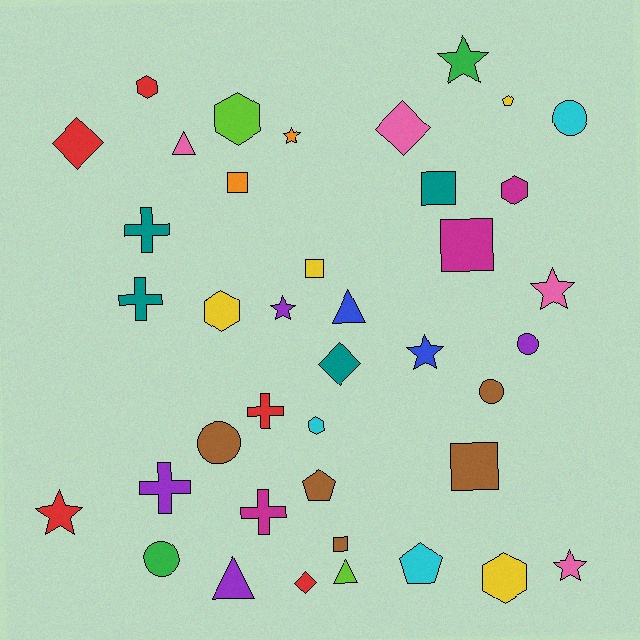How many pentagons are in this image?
There are 3 pentagons.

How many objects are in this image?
There are 40 objects.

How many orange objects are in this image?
There are 2 orange objects.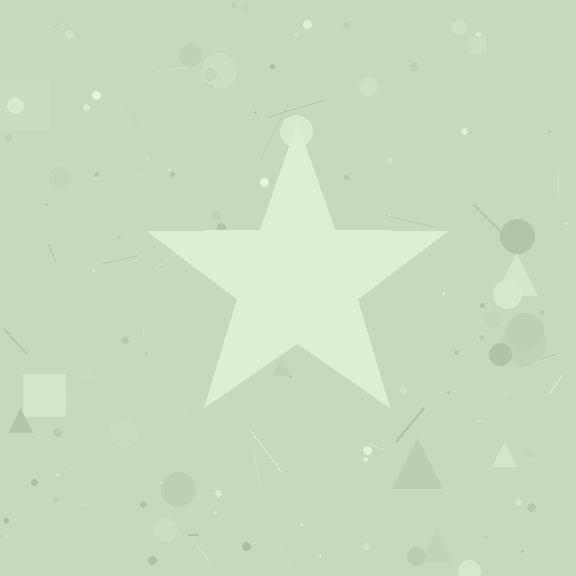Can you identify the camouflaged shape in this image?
The camouflaged shape is a star.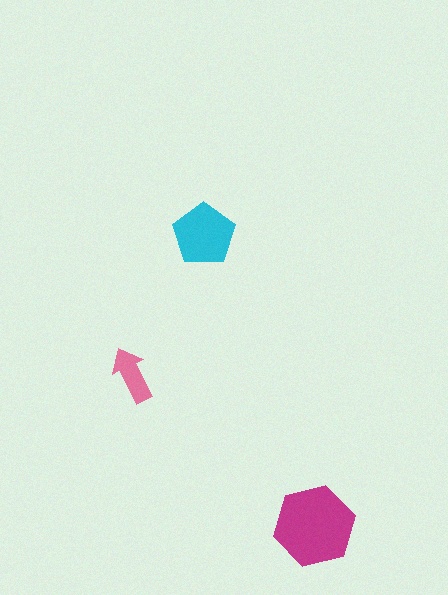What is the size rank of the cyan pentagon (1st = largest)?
2nd.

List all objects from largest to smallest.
The magenta hexagon, the cyan pentagon, the pink arrow.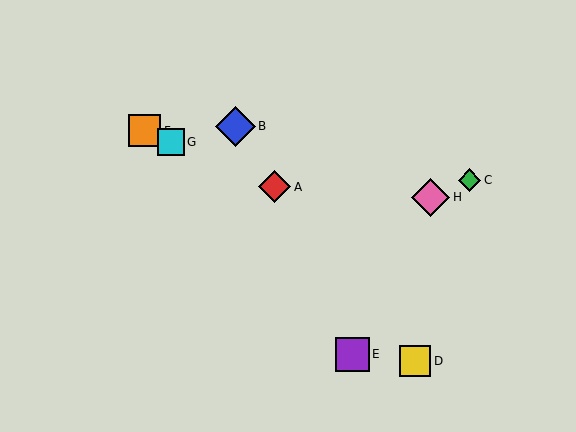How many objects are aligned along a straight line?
3 objects (A, F, G) are aligned along a straight line.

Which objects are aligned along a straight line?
Objects A, F, G are aligned along a straight line.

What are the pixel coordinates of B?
Object B is at (235, 126).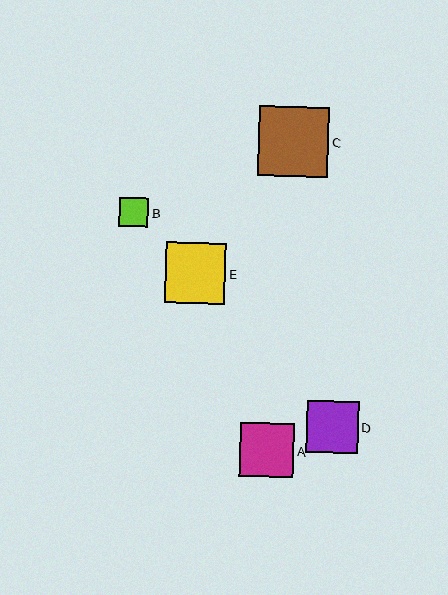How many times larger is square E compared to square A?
Square E is approximately 1.1 times the size of square A.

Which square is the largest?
Square C is the largest with a size of approximately 70 pixels.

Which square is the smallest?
Square B is the smallest with a size of approximately 29 pixels.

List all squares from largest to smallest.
From largest to smallest: C, E, A, D, B.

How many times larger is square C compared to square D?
Square C is approximately 1.3 times the size of square D.